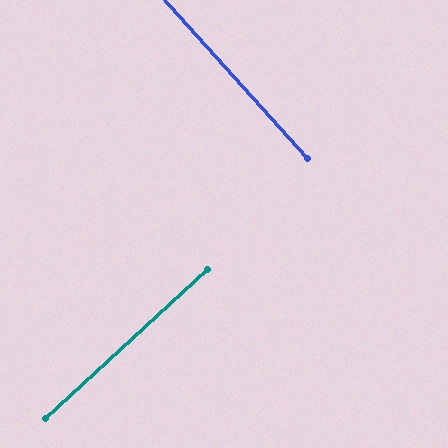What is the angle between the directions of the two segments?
Approximately 89 degrees.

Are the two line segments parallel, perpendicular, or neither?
Perpendicular — they meet at approximately 89°.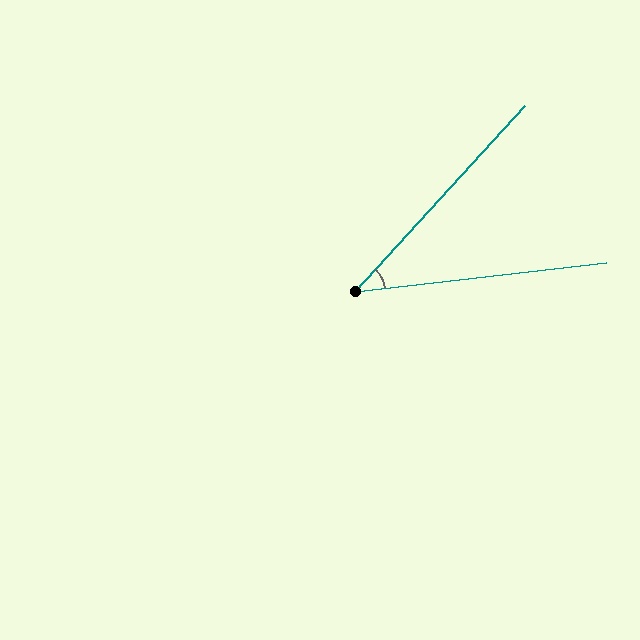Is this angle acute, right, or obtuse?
It is acute.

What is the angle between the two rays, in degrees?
Approximately 41 degrees.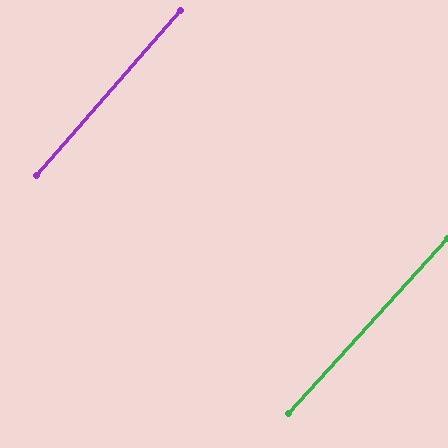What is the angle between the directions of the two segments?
Approximately 1 degree.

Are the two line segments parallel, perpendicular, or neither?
Parallel — their directions differ by only 1.2°.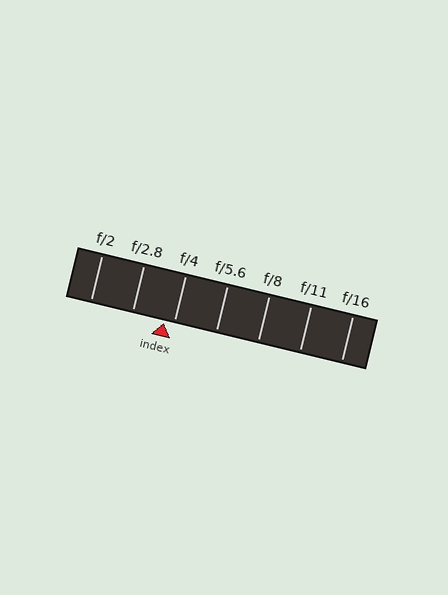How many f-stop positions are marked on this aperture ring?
There are 7 f-stop positions marked.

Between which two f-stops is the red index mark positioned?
The index mark is between f/2.8 and f/4.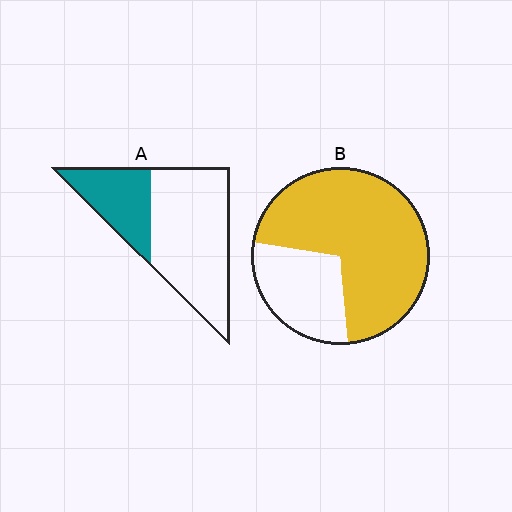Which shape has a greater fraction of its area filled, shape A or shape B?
Shape B.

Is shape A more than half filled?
No.